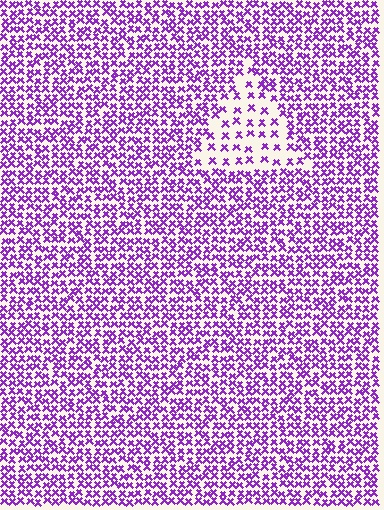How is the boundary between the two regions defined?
The boundary is defined by a change in element density (approximately 2.3x ratio). All elements are the same color, size, and shape.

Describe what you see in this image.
The image contains small purple elements arranged at two different densities. A triangle-shaped region is visible where the elements are less densely packed than the surrounding area.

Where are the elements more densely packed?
The elements are more densely packed outside the triangle boundary.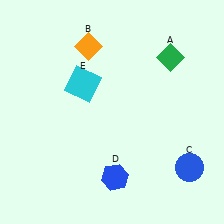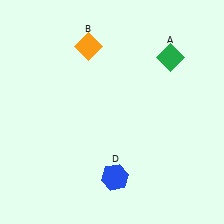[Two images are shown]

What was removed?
The cyan square (E), the blue circle (C) were removed in Image 2.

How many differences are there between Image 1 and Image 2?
There are 2 differences between the two images.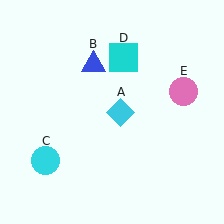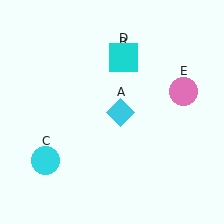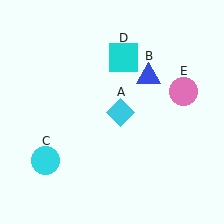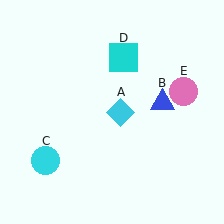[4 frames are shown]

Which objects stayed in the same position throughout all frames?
Cyan diamond (object A) and cyan circle (object C) and cyan square (object D) and pink circle (object E) remained stationary.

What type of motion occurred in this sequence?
The blue triangle (object B) rotated clockwise around the center of the scene.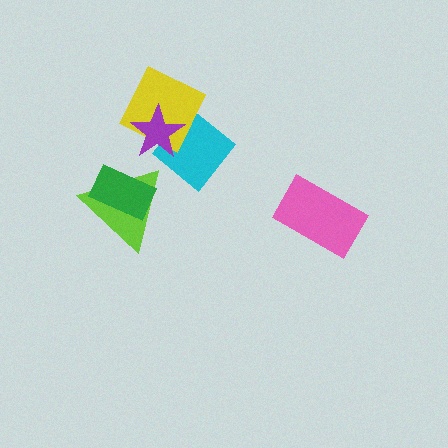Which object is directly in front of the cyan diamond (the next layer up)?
The yellow diamond is directly in front of the cyan diamond.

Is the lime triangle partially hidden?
Yes, it is partially covered by another shape.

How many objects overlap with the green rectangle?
1 object overlaps with the green rectangle.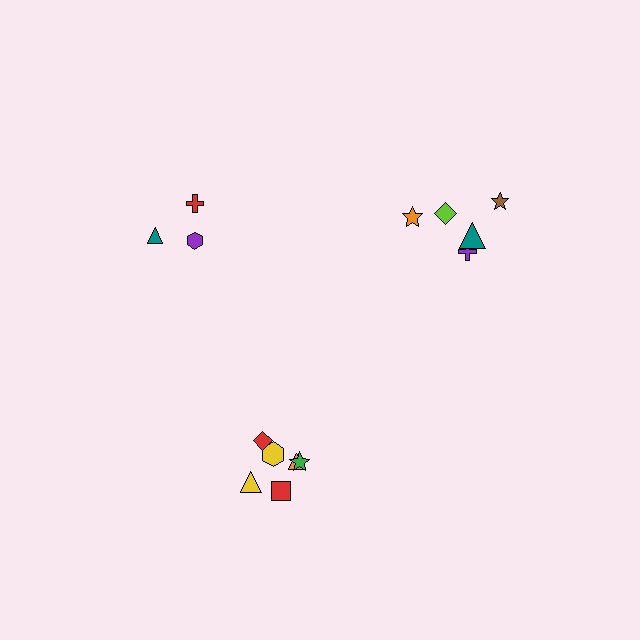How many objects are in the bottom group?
There are 6 objects.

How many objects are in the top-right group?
There are 5 objects.